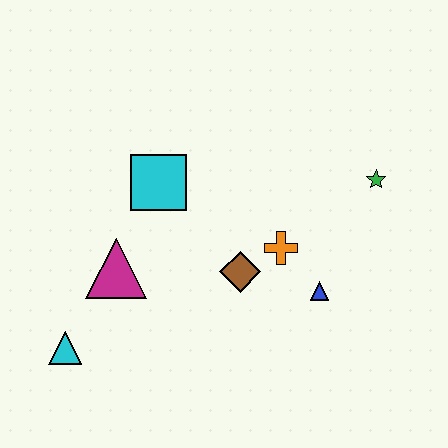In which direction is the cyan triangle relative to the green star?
The cyan triangle is to the left of the green star.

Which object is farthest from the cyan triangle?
The green star is farthest from the cyan triangle.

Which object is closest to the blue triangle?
The orange cross is closest to the blue triangle.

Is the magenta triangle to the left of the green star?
Yes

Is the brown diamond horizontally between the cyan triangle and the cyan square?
No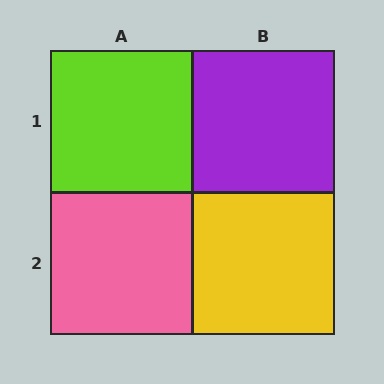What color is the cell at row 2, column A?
Pink.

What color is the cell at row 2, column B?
Yellow.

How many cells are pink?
1 cell is pink.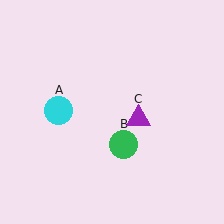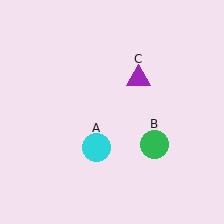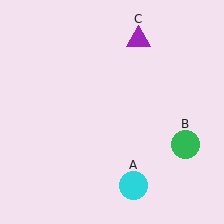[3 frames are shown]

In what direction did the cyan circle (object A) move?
The cyan circle (object A) moved down and to the right.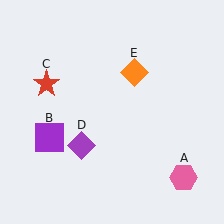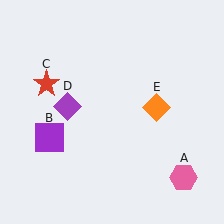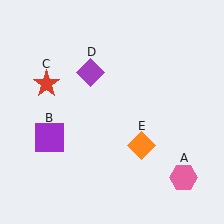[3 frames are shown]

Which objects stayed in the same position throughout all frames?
Pink hexagon (object A) and purple square (object B) and red star (object C) remained stationary.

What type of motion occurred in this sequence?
The purple diamond (object D), orange diamond (object E) rotated clockwise around the center of the scene.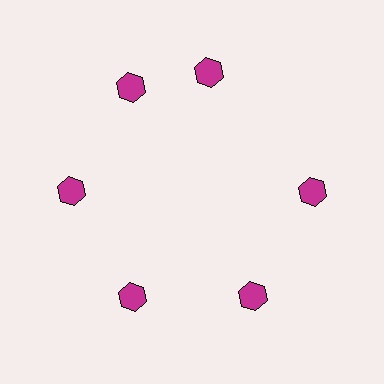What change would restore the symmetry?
The symmetry would be restored by rotating it back into even spacing with its neighbors so that all 6 hexagons sit at equal angles and equal distance from the center.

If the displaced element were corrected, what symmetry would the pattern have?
It would have 6-fold rotational symmetry — the pattern would map onto itself every 60 degrees.